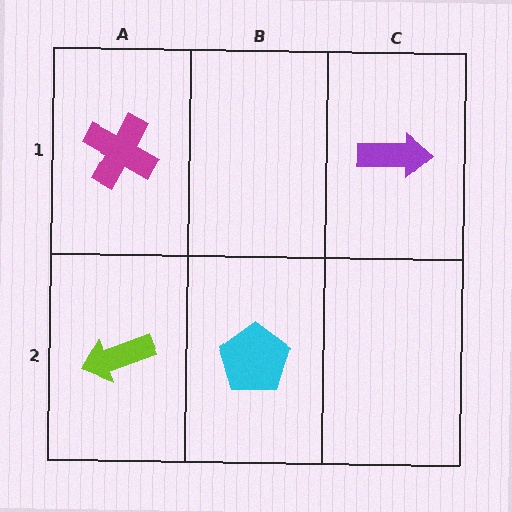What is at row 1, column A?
A magenta cross.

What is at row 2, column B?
A cyan pentagon.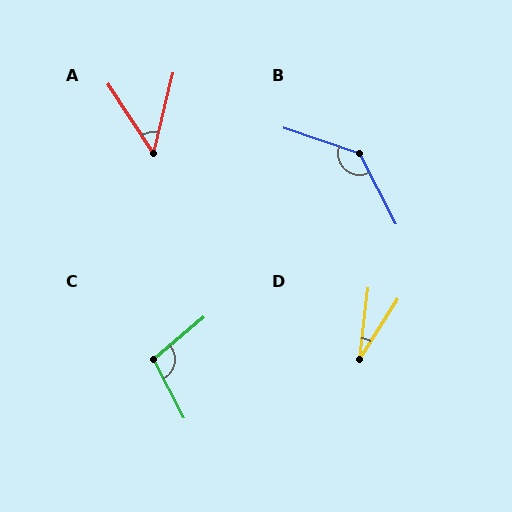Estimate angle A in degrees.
Approximately 47 degrees.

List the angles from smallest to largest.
D (26°), A (47°), C (102°), B (136°).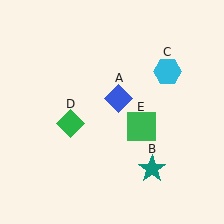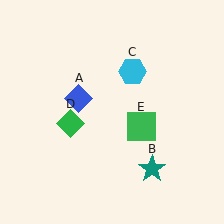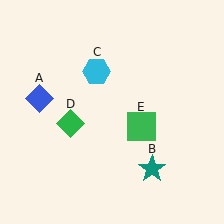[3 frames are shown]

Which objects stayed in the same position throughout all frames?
Teal star (object B) and green diamond (object D) and green square (object E) remained stationary.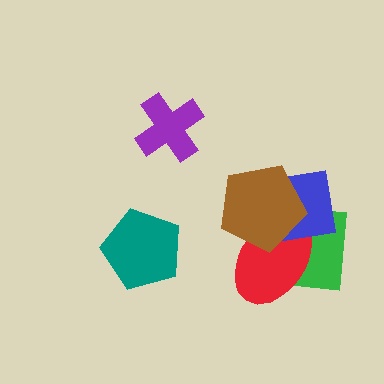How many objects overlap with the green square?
3 objects overlap with the green square.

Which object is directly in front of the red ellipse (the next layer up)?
The blue square is directly in front of the red ellipse.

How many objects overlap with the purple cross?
0 objects overlap with the purple cross.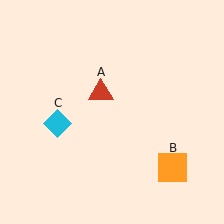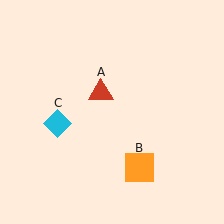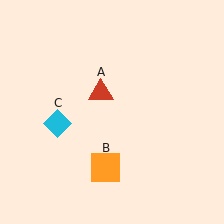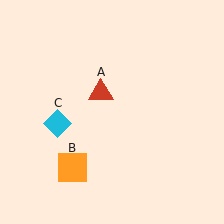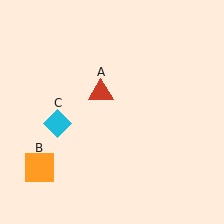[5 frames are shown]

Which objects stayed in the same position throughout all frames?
Red triangle (object A) and cyan diamond (object C) remained stationary.